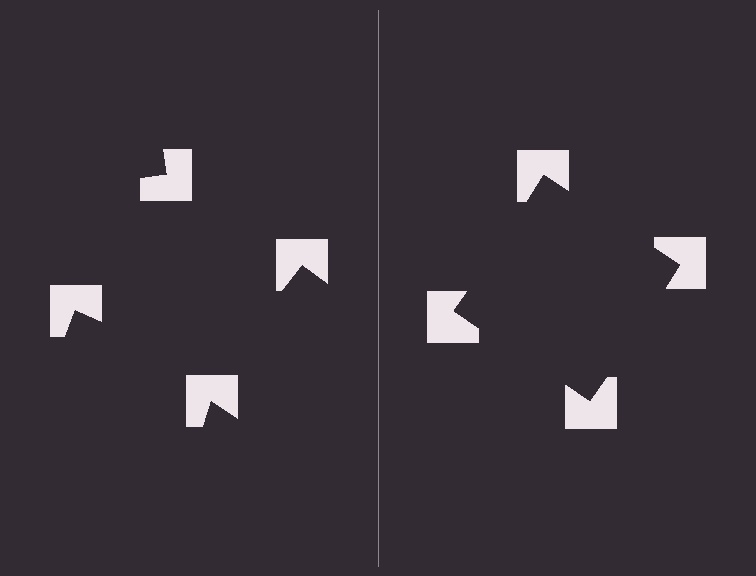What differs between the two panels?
The notched squares are positioned identically on both sides; only the wedge orientations differ. On the right they align to a square; on the left they are misaligned.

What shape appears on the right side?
An illusory square.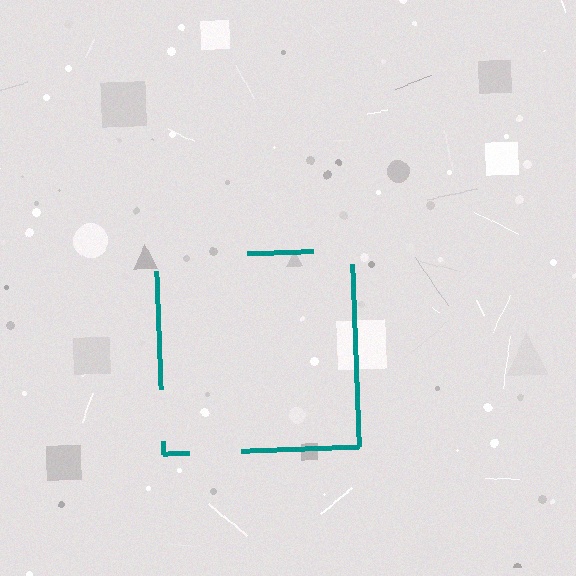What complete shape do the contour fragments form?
The contour fragments form a square.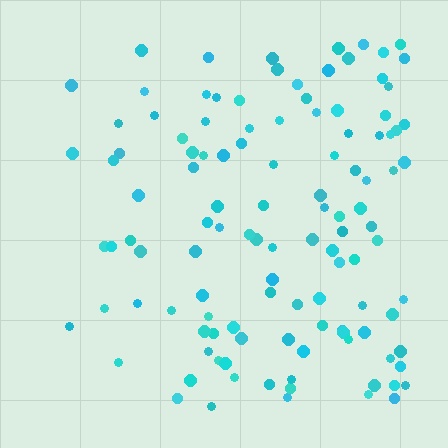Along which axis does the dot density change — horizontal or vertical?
Horizontal.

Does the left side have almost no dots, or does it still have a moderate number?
Still a moderate number, just noticeably fewer than the right.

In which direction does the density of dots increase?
From left to right, with the right side densest.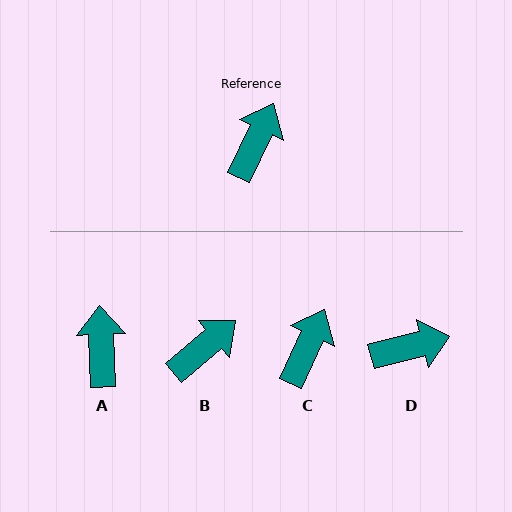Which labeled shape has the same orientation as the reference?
C.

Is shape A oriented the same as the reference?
No, it is off by about 28 degrees.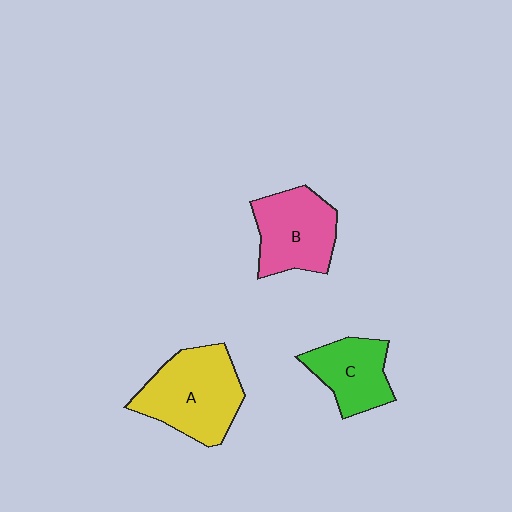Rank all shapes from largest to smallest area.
From largest to smallest: A (yellow), B (pink), C (green).